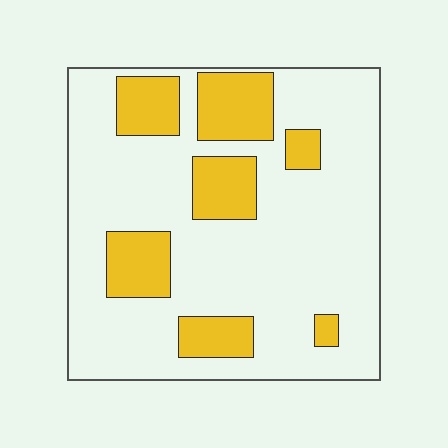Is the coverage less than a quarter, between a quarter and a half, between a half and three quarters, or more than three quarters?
Less than a quarter.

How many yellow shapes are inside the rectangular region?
7.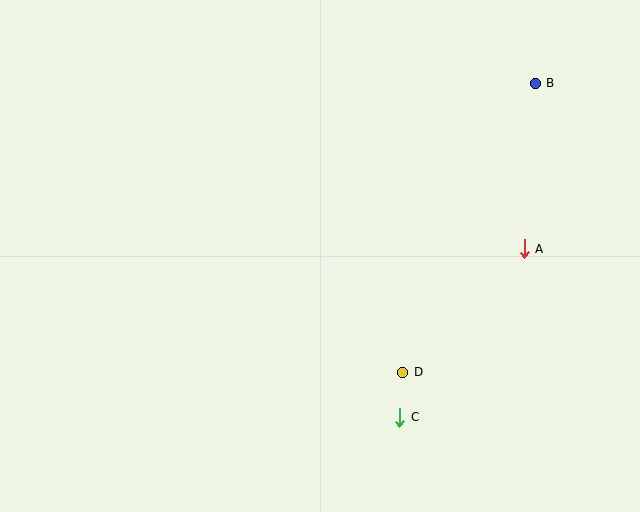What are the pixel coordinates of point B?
Point B is at (535, 83).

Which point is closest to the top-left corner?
Point B is closest to the top-left corner.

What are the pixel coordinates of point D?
Point D is at (403, 372).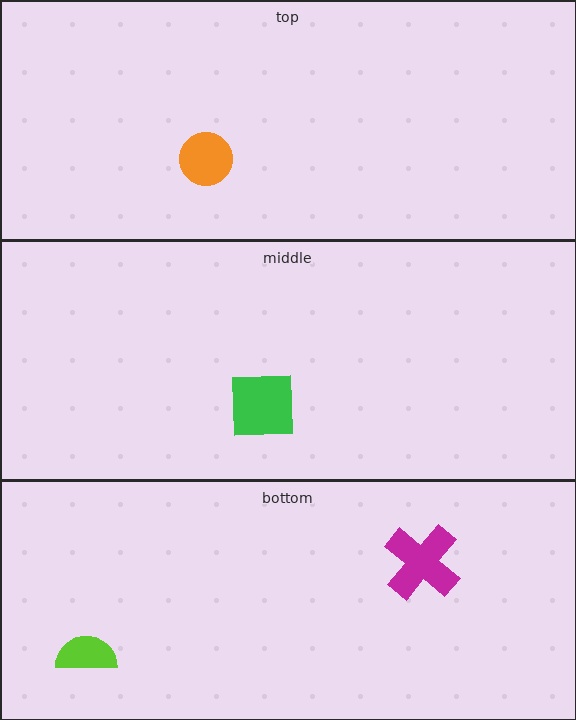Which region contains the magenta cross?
The bottom region.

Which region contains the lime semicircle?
The bottom region.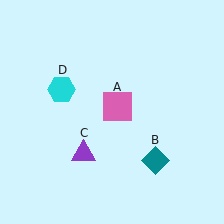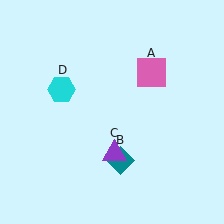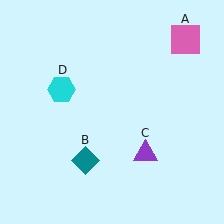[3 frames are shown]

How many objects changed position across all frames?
3 objects changed position: pink square (object A), teal diamond (object B), purple triangle (object C).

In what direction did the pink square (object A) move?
The pink square (object A) moved up and to the right.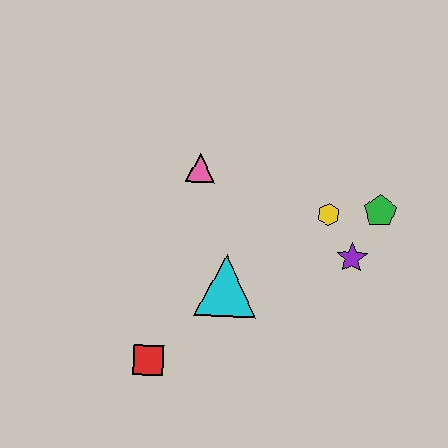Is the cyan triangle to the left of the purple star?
Yes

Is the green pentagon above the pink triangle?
No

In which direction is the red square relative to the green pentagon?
The red square is to the left of the green pentagon.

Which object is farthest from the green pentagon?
The red square is farthest from the green pentagon.